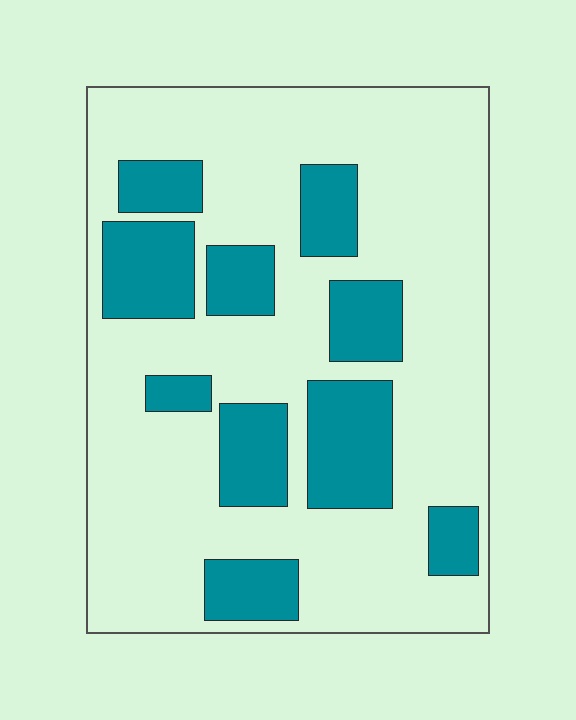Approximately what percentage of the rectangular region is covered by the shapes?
Approximately 25%.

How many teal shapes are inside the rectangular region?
10.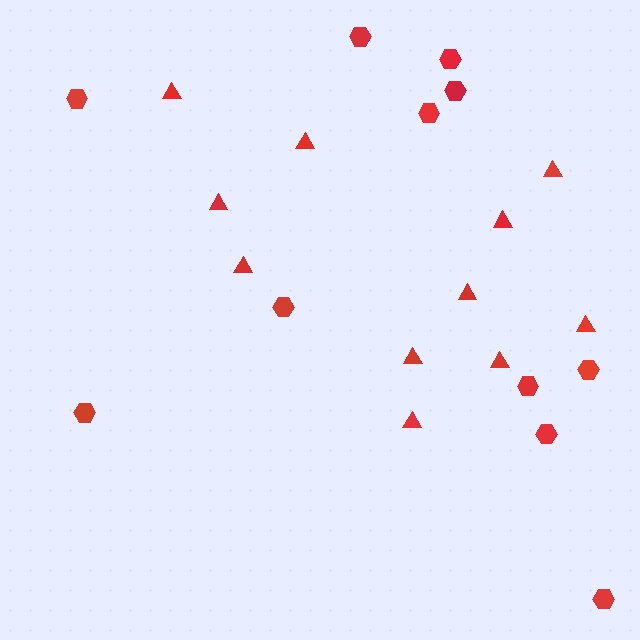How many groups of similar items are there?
There are 2 groups: one group of triangles (11) and one group of hexagons (11).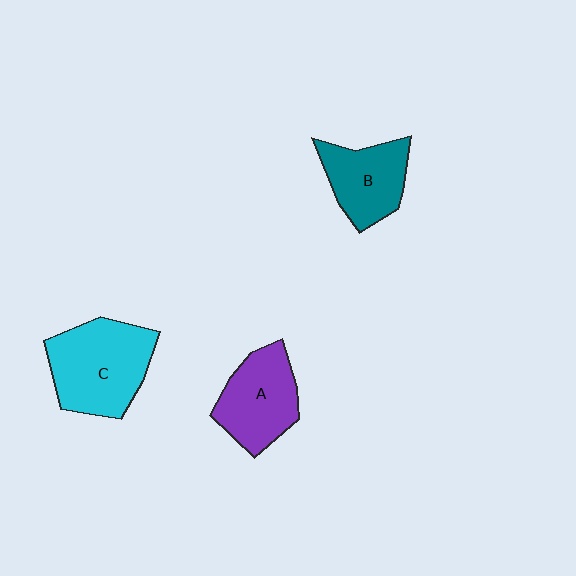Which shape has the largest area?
Shape C (cyan).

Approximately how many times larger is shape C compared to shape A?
Approximately 1.3 times.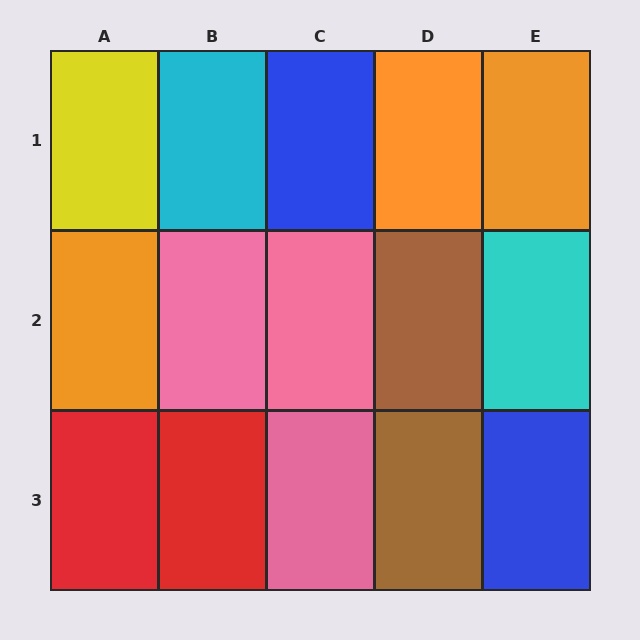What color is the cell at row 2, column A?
Orange.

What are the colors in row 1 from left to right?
Yellow, cyan, blue, orange, orange.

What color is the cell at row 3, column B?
Red.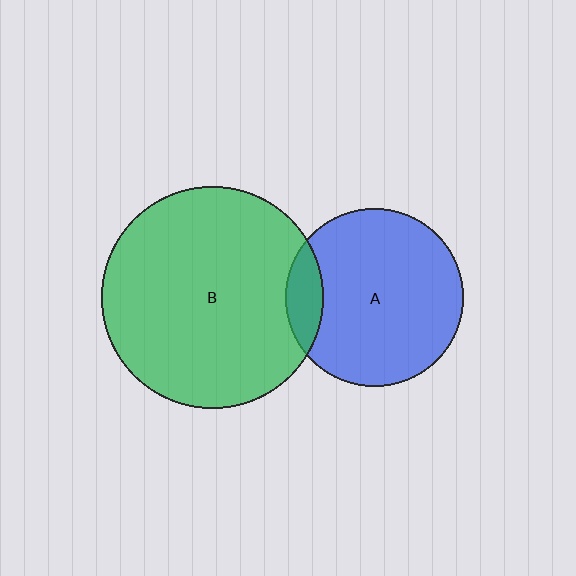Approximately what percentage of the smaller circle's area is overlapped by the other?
Approximately 10%.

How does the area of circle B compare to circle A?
Approximately 1.6 times.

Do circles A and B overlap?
Yes.